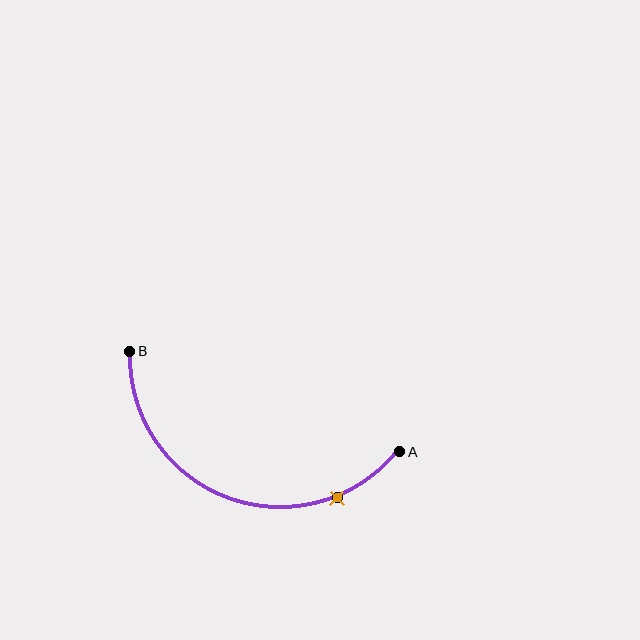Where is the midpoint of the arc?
The arc midpoint is the point on the curve farthest from the straight line joining A and B. It sits below that line.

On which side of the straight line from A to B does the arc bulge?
The arc bulges below the straight line connecting A and B.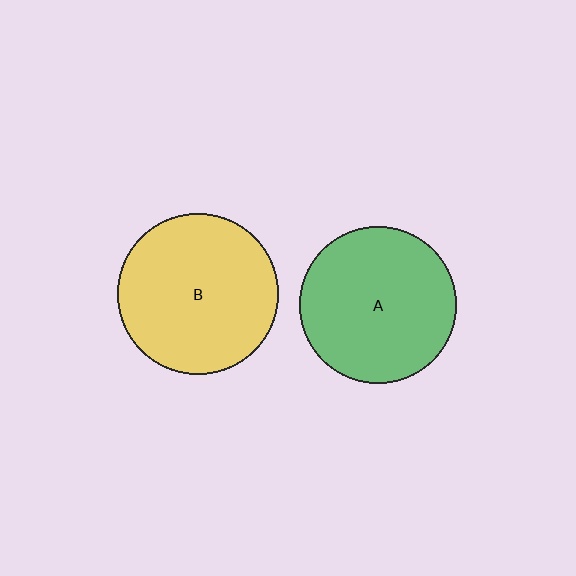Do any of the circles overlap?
No, none of the circles overlap.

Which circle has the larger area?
Circle B (yellow).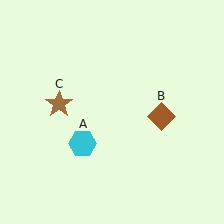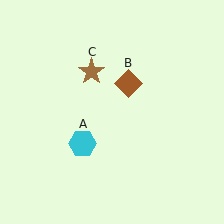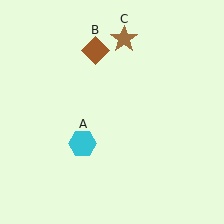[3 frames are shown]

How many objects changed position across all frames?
2 objects changed position: brown diamond (object B), brown star (object C).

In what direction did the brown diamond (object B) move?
The brown diamond (object B) moved up and to the left.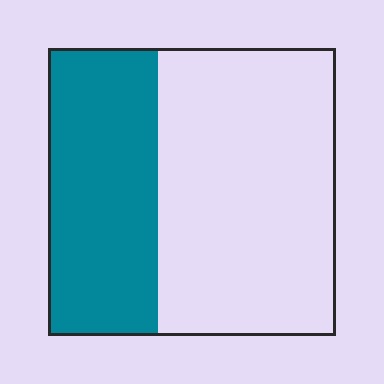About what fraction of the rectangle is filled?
About three eighths (3/8).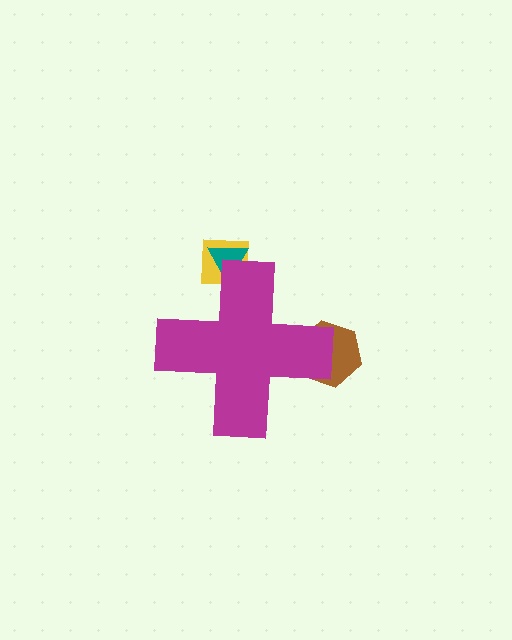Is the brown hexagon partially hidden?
Yes, the brown hexagon is partially hidden behind the magenta cross.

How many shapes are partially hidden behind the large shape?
3 shapes are partially hidden.